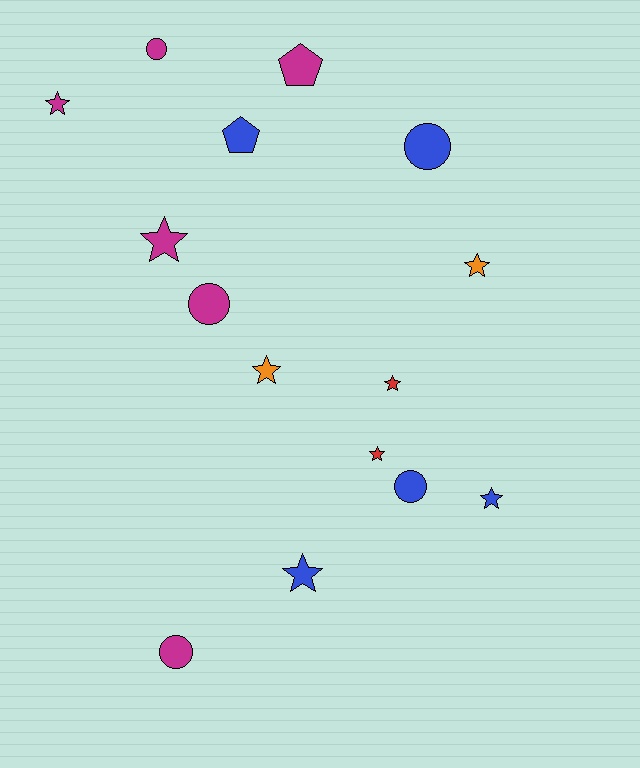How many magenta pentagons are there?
There is 1 magenta pentagon.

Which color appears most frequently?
Magenta, with 6 objects.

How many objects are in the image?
There are 15 objects.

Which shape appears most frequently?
Star, with 8 objects.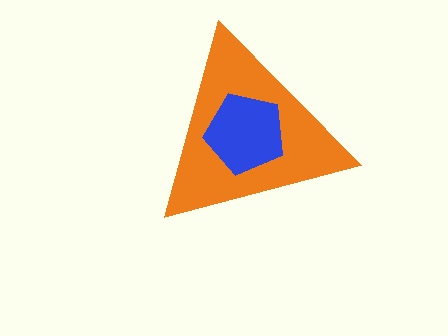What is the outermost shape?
The orange triangle.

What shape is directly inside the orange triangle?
The blue pentagon.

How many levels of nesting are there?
2.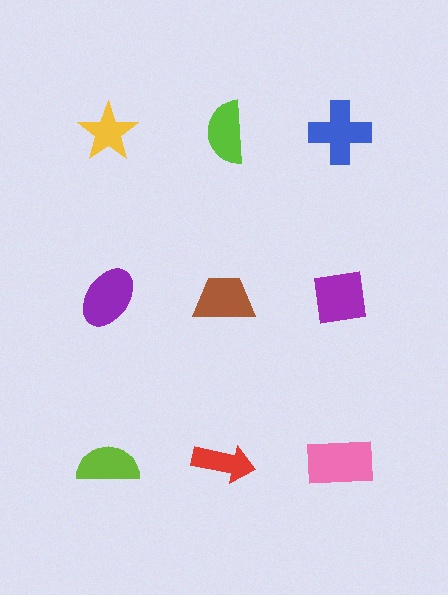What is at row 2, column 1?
A purple ellipse.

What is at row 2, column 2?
A brown trapezoid.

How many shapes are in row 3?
3 shapes.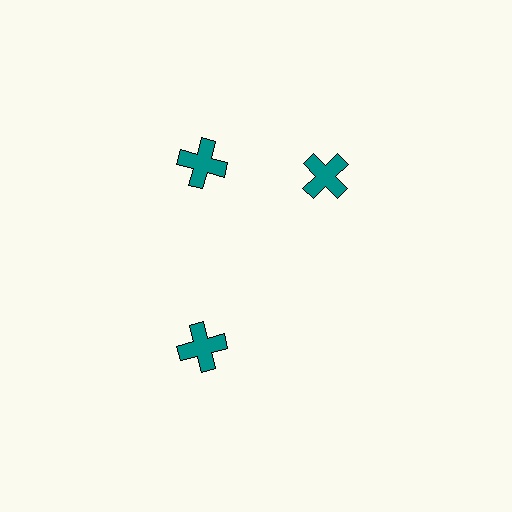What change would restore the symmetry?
The symmetry would be restored by rotating it back into even spacing with its neighbors so that all 3 crosses sit at equal angles and equal distance from the center.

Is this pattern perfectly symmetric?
No. The 3 teal crosses are arranged in a ring, but one element near the 3 o'clock position is rotated out of alignment along the ring, breaking the 3-fold rotational symmetry.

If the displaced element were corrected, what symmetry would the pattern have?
It would have 3-fold rotational symmetry — the pattern would map onto itself every 120 degrees.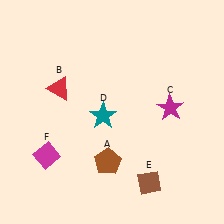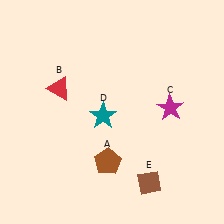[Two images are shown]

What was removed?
The magenta diamond (F) was removed in Image 2.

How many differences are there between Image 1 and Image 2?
There is 1 difference between the two images.